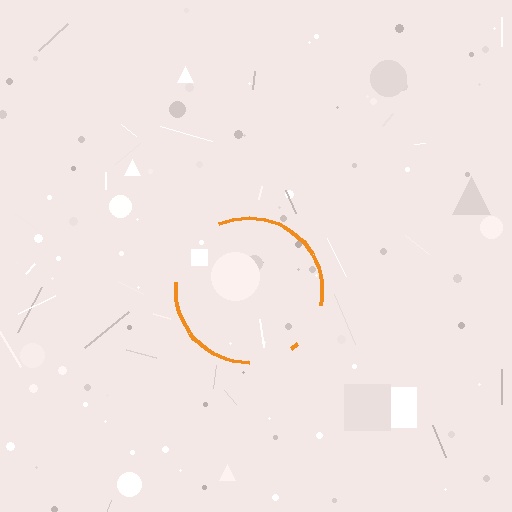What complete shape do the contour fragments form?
The contour fragments form a circle.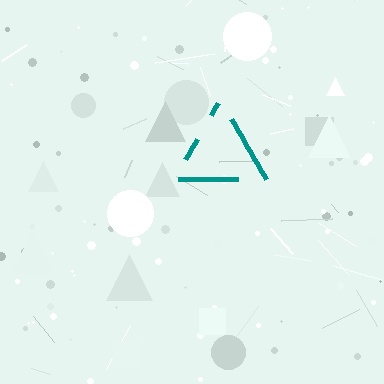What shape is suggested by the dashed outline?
The dashed outline suggests a triangle.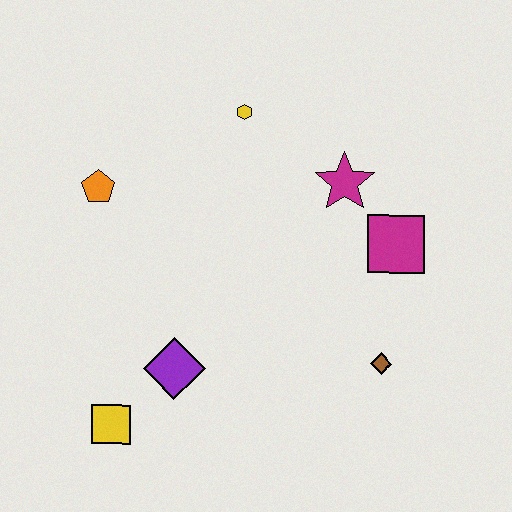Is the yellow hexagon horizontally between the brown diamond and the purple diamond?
Yes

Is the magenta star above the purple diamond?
Yes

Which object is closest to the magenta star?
The magenta square is closest to the magenta star.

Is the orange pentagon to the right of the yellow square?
No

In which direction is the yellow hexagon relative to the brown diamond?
The yellow hexagon is above the brown diamond.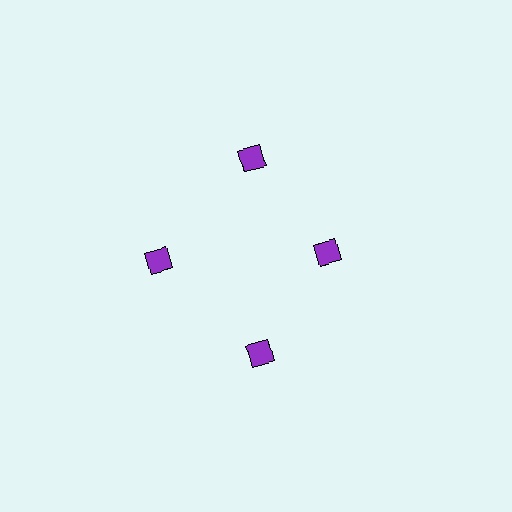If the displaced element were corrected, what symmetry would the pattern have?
It would have 4-fold rotational symmetry — the pattern would map onto itself every 90 degrees.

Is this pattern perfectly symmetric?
No. The 4 purple diamonds are arranged in a ring, but one element near the 3 o'clock position is pulled inward toward the center, breaking the 4-fold rotational symmetry.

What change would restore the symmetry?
The symmetry would be restored by moving it outward, back onto the ring so that all 4 diamonds sit at equal angles and equal distance from the center.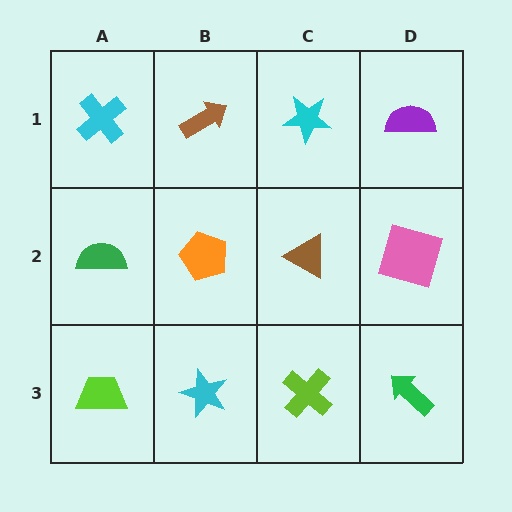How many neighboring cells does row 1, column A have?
2.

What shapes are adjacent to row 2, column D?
A purple semicircle (row 1, column D), a green arrow (row 3, column D), a brown triangle (row 2, column C).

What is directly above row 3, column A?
A green semicircle.